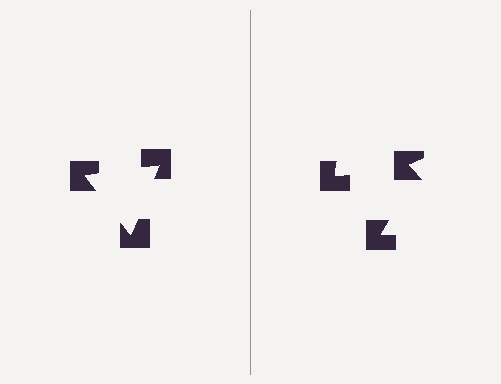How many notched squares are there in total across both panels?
6 — 3 on each side.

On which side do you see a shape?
An illusory triangle appears on the left side. On the right side the wedge cuts are rotated, so no coherent shape forms.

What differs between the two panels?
The notched squares are positioned identically on both sides; only the wedge orientations differ. On the left they align to a triangle; on the right they are misaligned.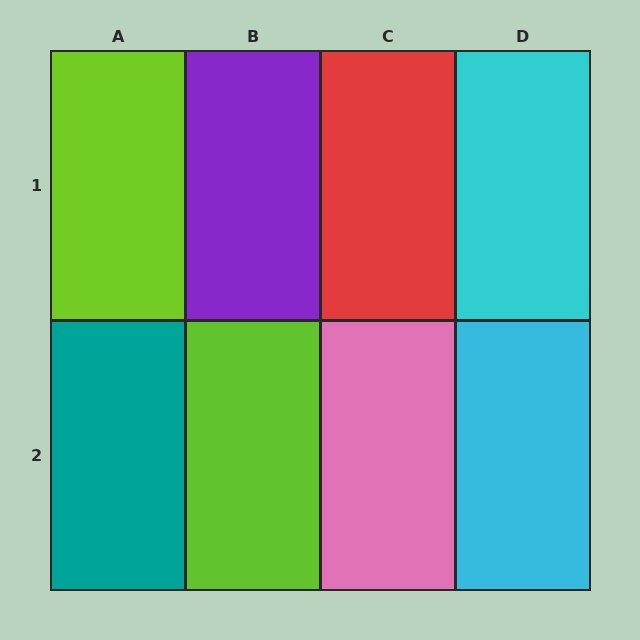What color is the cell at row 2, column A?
Teal.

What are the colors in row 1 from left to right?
Lime, purple, red, cyan.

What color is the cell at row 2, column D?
Cyan.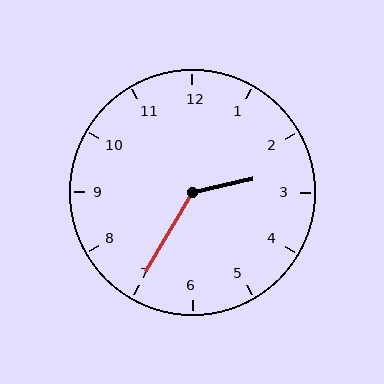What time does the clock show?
2:35.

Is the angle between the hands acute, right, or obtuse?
It is obtuse.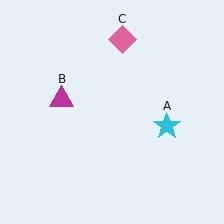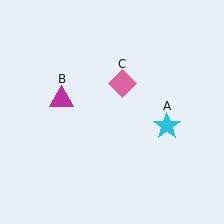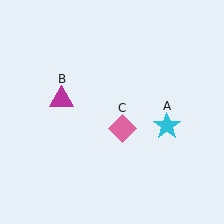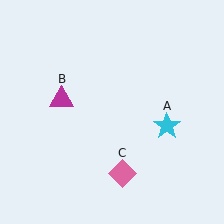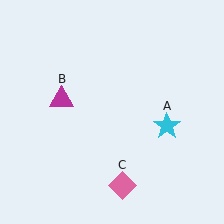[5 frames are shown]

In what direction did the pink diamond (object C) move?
The pink diamond (object C) moved down.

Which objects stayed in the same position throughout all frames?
Cyan star (object A) and magenta triangle (object B) remained stationary.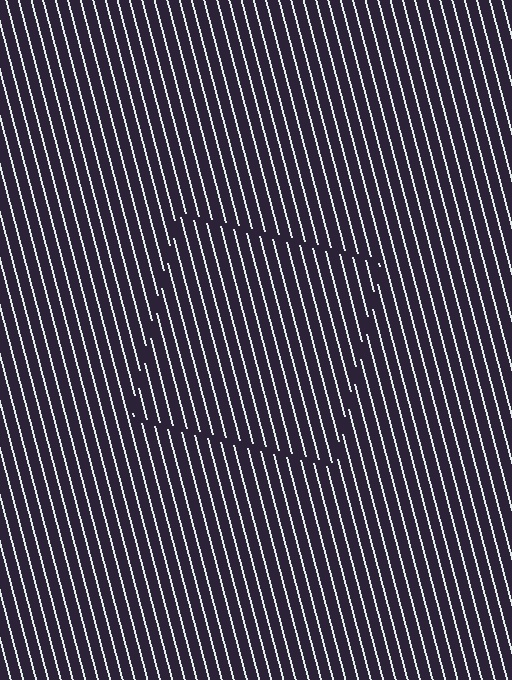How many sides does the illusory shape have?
4 sides — the line-ends trace a square.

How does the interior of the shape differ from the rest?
The interior of the shape contains the same grating, shifted by half a period — the contour is defined by the phase discontinuity where line-ends from the inner and outer gratings abut.